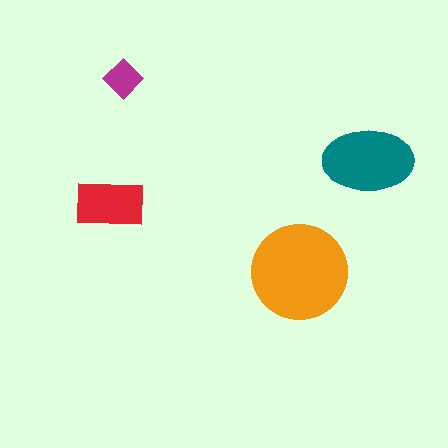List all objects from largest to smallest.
The orange circle, the teal ellipse, the red rectangle, the magenta diamond.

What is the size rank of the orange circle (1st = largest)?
1st.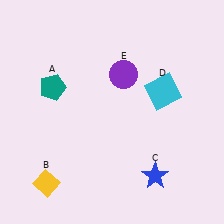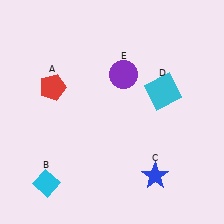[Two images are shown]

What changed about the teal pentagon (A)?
In Image 1, A is teal. In Image 2, it changed to red.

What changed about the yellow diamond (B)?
In Image 1, B is yellow. In Image 2, it changed to cyan.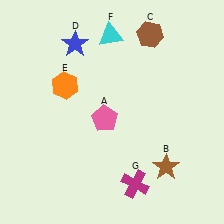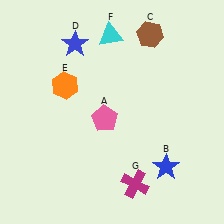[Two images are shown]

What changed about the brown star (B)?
In Image 1, B is brown. In Image 2, it changed to blue.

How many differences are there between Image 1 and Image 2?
There is 1 difference between the two images.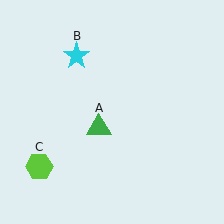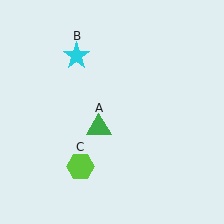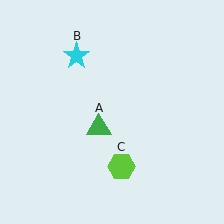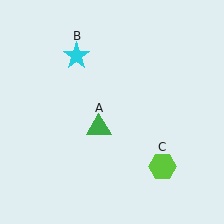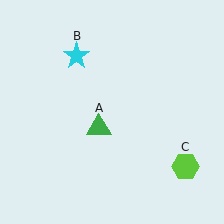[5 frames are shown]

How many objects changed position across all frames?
1 object changed position: lime hexagon (object C).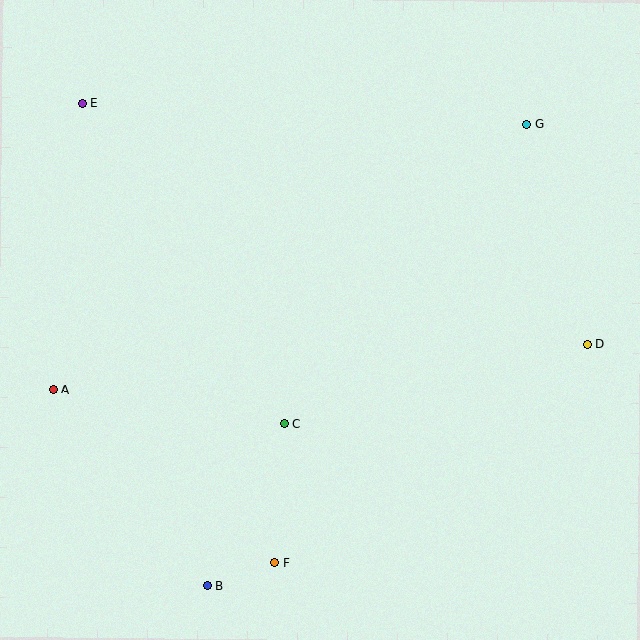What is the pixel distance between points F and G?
The distance between F and G is 505 pixels.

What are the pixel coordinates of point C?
Point C is at (284, 424).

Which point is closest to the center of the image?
Point C at (284, 424) is closest to the center.